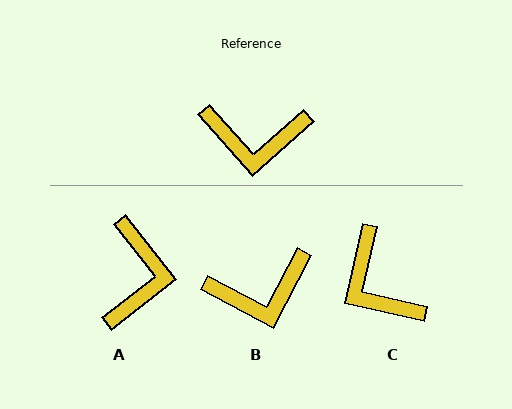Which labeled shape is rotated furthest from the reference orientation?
A, about 86 degrees away.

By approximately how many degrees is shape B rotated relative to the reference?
Approximately 21 degrees counter-clockwise.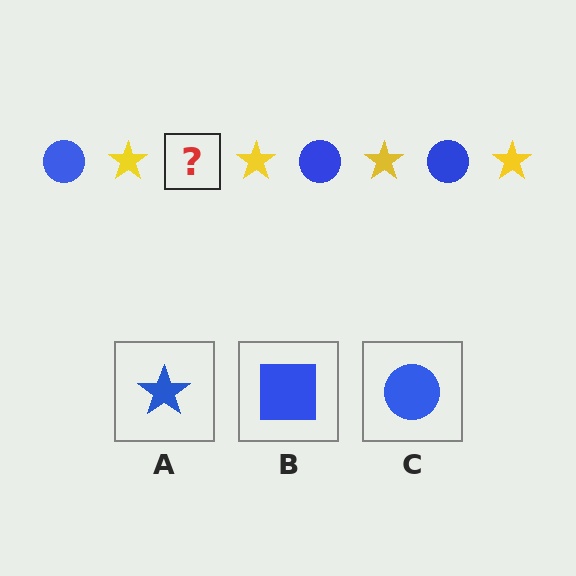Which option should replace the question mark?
Option C.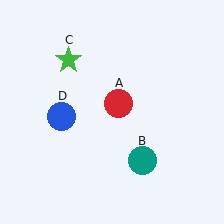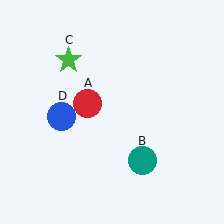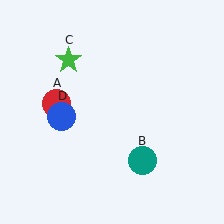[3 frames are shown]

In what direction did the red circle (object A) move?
The red circle (object A) moved left.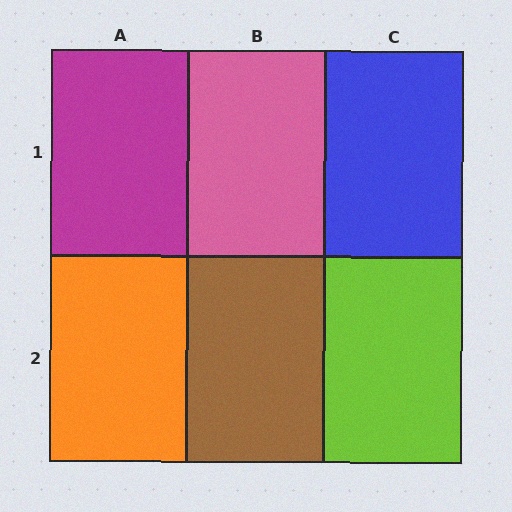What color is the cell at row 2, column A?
Orange.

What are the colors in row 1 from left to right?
Magenta, pink, blue.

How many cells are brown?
1 cell is brown.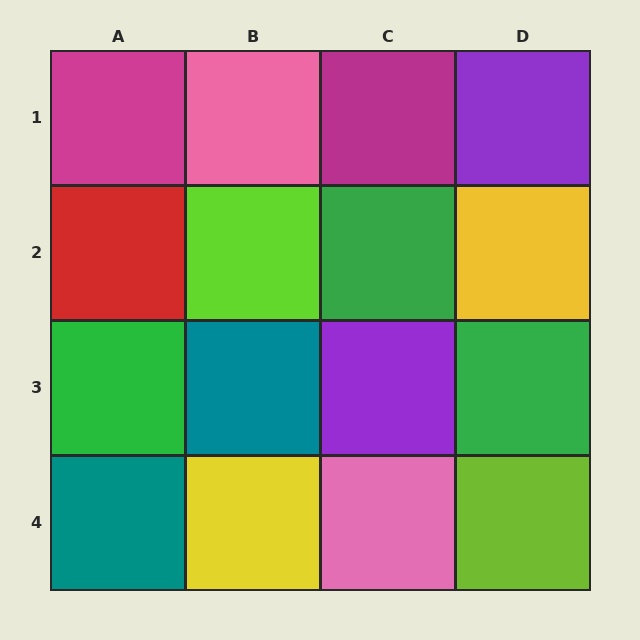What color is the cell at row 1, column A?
Magenta.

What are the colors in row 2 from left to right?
Red, lime, green, yellow.